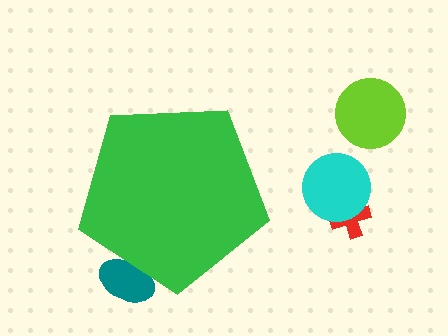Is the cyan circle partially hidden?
No, the cyan circle is fully visible.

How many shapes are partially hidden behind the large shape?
1 shape is partially hidden.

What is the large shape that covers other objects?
A green pentagon.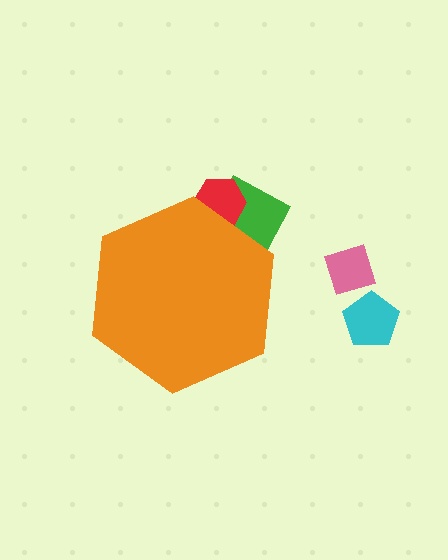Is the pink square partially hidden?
No, the pink square is fully visible.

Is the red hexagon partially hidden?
Yes, the red hexagon is partially hidden behind the orange hexagon.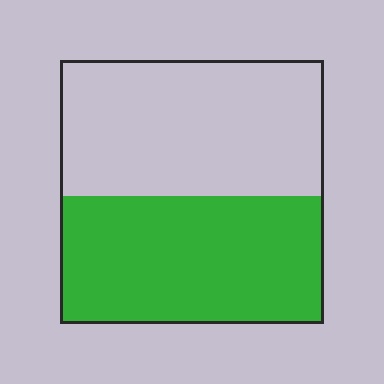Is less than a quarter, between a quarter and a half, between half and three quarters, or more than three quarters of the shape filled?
Between a quarter and a half.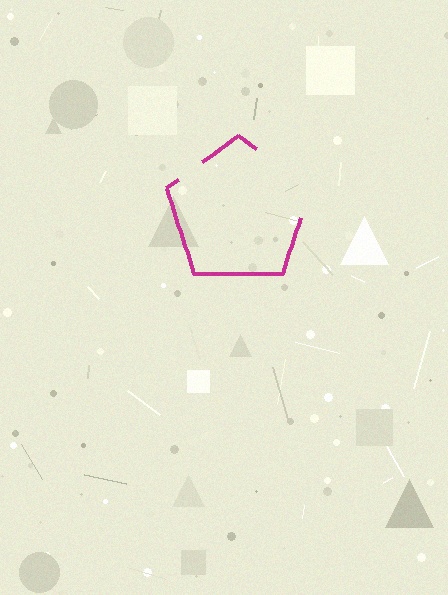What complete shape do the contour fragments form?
The contour fragments form a pentagon.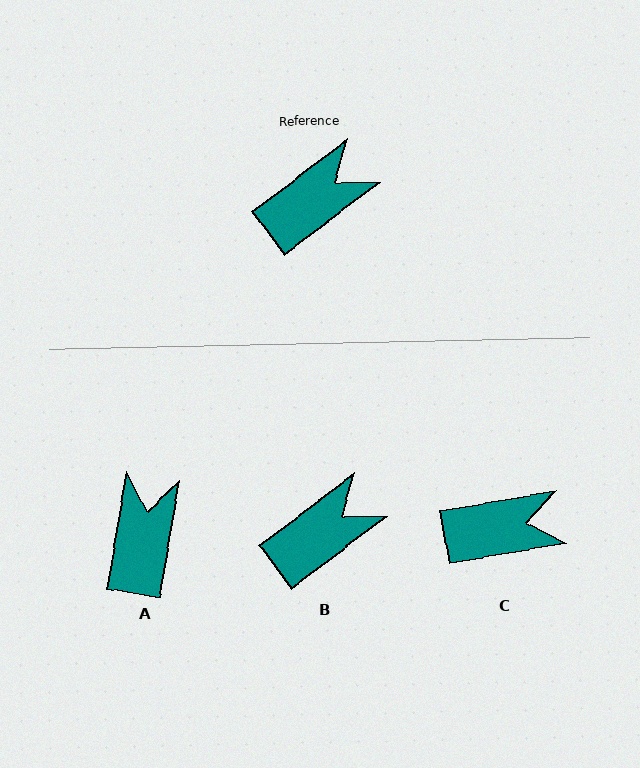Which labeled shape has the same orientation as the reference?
B.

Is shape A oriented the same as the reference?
No, it is off by about 43 degrees.